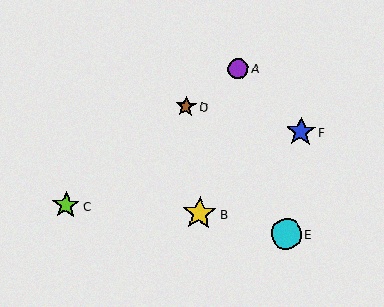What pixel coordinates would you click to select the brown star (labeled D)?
Click at (186, 106) to select the brown star D.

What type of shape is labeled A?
Shape A is a purple circle.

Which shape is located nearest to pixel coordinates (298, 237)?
The cyan circle (labeled E) at (286, 234) is nearest to that location.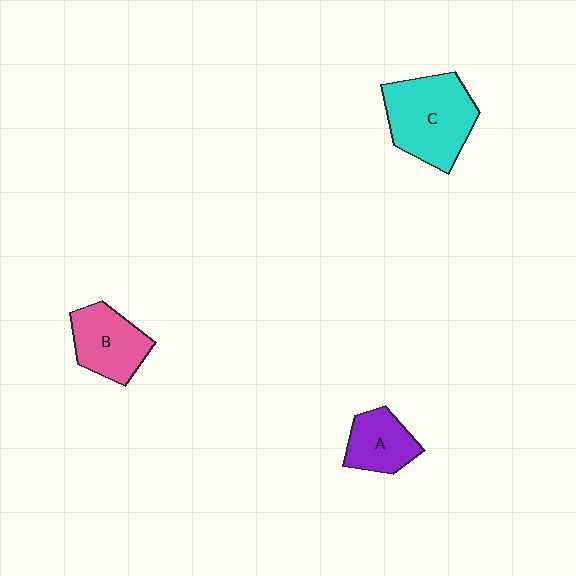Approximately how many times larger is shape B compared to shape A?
Approximately 1.3 times.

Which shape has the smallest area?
Shape A (purple).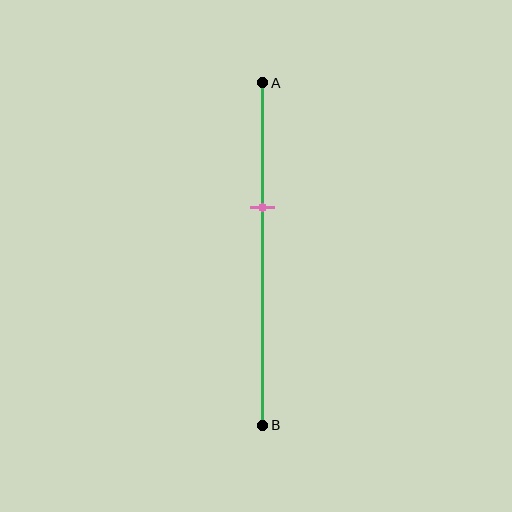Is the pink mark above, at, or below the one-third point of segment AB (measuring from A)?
The pink mark is approximately at the one-third point of segment AB.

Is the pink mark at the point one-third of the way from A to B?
Yes, the mark is approximately at the one-third point.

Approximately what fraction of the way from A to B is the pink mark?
The pink mark is approximately 35% of the way from A to B.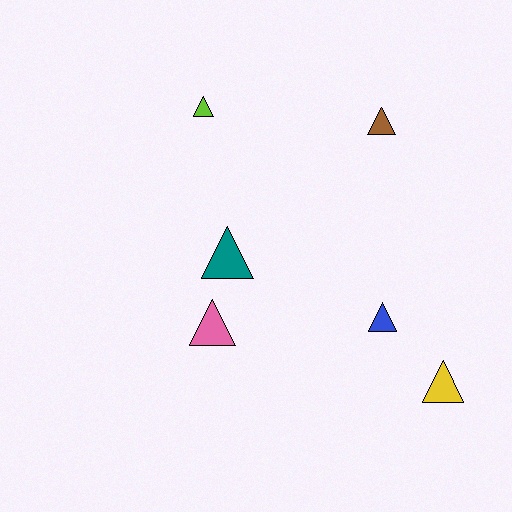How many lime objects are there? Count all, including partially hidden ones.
There is 1 lime object.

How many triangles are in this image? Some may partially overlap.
There are 6 triangles.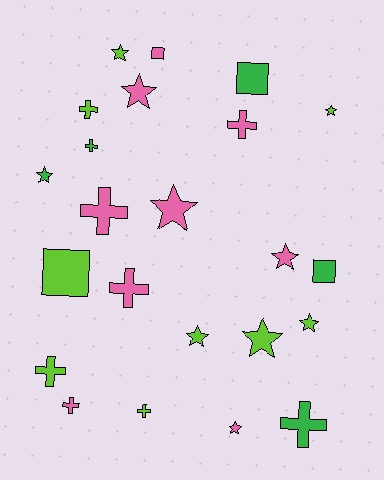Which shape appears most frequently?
Star, with 10 objects.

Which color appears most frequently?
Pink, with 9 objects.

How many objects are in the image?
There are 23 objects.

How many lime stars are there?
There are 5 lime stars.